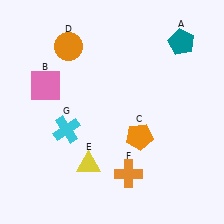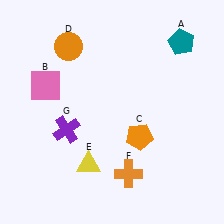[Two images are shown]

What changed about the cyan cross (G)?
In Image 1, G is cyan. In Image 2, it changed to purple.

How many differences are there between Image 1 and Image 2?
There is 1 difference between the two images.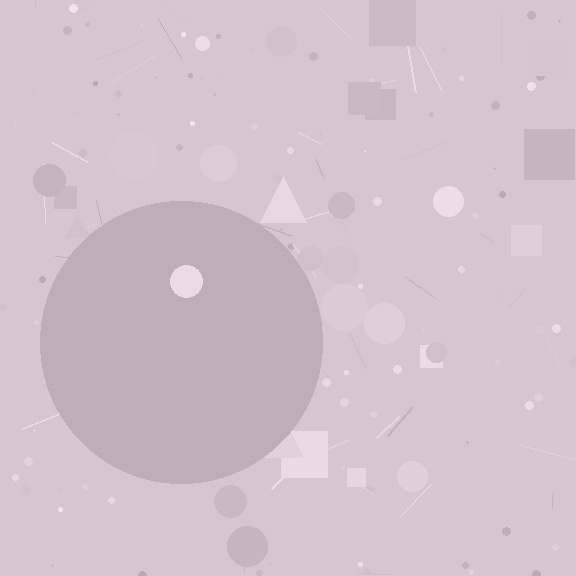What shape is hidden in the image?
A circle is hidden in the image.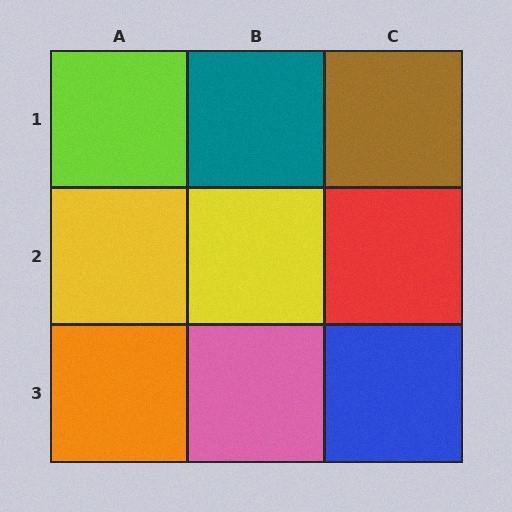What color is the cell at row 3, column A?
Orange.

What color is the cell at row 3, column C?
Blue.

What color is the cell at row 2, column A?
Yellow.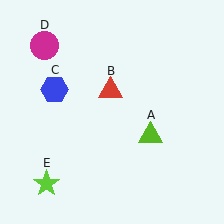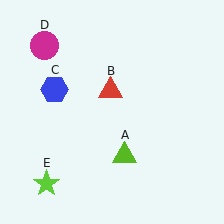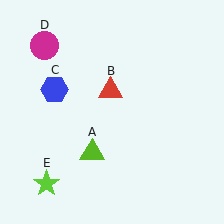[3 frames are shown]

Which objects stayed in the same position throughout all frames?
Red triangle (object B) and blue hexagon (object C) and magenta circle (object D) and lime star (object E) remained stationary.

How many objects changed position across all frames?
1 object changed position: lime triangle (object A).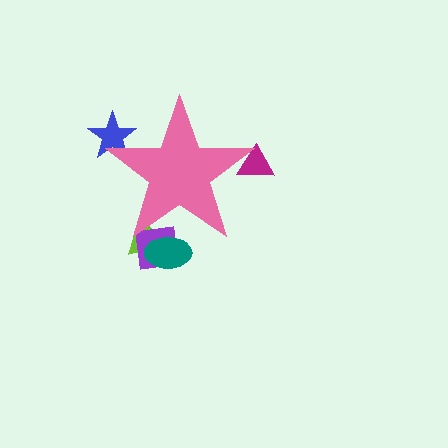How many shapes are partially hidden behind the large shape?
5 shapes are partially hidden.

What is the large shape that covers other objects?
A pink star.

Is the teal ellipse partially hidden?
Yes, the teal ellipse is partially hidden behind the pink star.